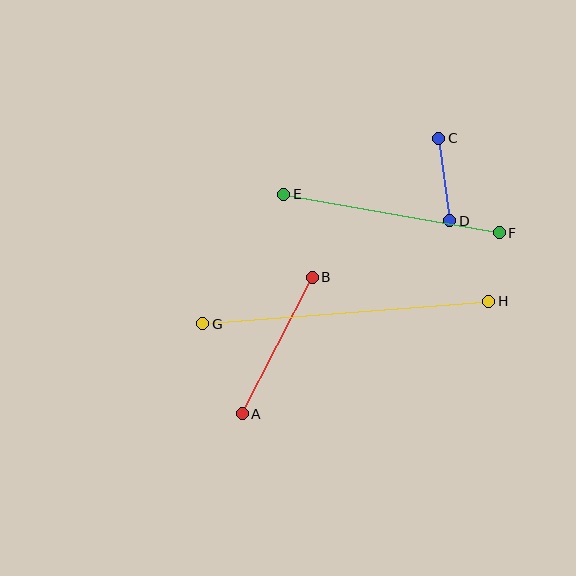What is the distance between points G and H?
The distance is approximately 287 pixels.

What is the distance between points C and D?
The distance is approximately 83 pixels.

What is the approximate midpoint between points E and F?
The midpoint is at approximately (391, 213) pixels.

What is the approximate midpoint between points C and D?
The midpoint is at approximately (444, 180) pixels.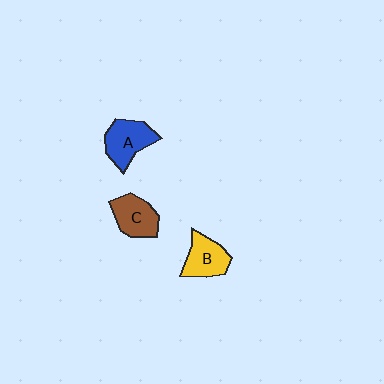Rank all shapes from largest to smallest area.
From largest to smallest: A (blue), B (yellow), C (brown).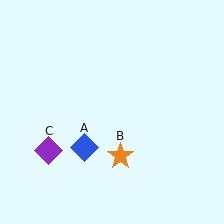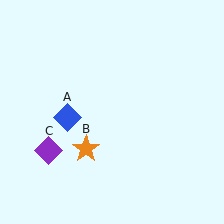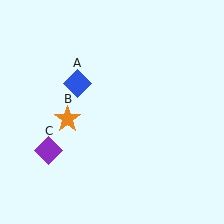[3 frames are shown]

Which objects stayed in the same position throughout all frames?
Purple diamond (object C) remained stationary.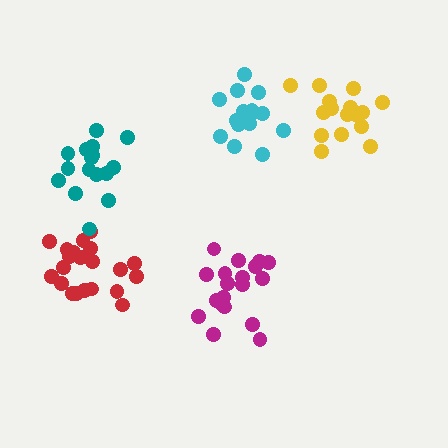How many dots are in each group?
Group 1: 16 dots, Group 2: 16 dots, Group 3: 19 dots, Group 4: 21 dots, Group 5: 16 dots (88 total).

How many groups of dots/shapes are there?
There are 5 groups.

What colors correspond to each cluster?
The clusters are colored: cyan, yellow, magenta, red, teal.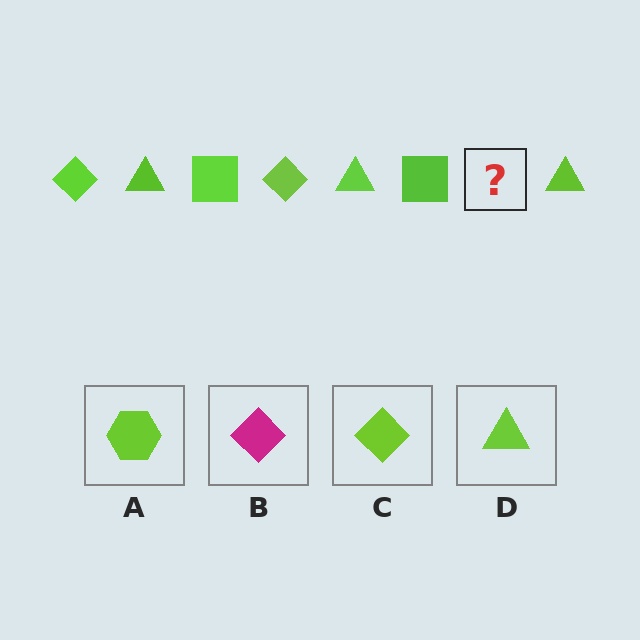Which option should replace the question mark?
Option C.